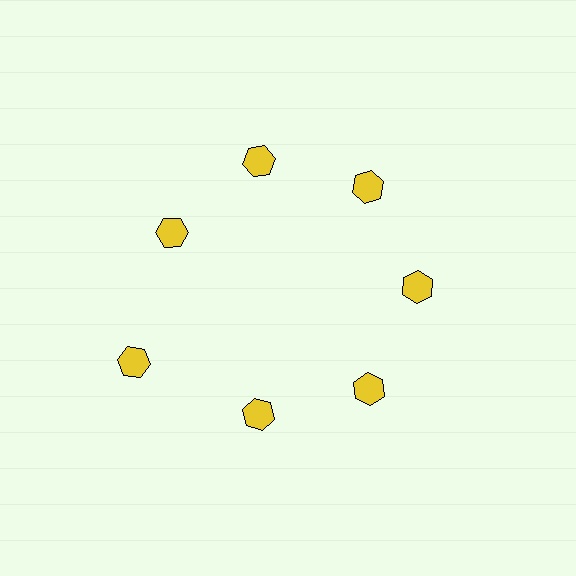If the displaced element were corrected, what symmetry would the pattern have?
It would have 7-fold rotational symmetry — the pattern would map onto itself every 51 degrees.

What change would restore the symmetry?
The symmetry would be restored by moving it inward, back onto the ring so that all 7 hexagons sit at equal angles and equal distance from the center.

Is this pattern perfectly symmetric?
No. The 7 yellow hexagons are arranged in a ring, but one element near the 8 o'clock position is pushed outward from the center, breaking the 7-fold rotational symmetry.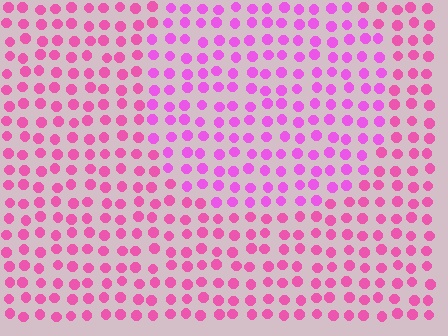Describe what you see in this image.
The image is filled with small pink elements in a uniform arrangement. A circle-shaped region is visible where the elements are tinted to a slightly different hue, forming a subtle color boundary.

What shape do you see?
I see a circle.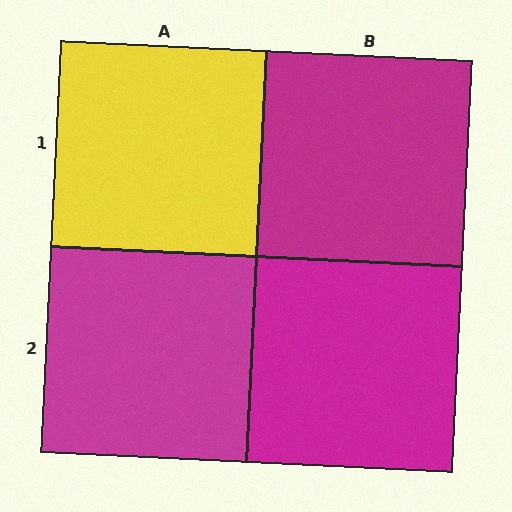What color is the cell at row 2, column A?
Magenta.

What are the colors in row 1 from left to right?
Yellow, magenta.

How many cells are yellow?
1 cell is yellow.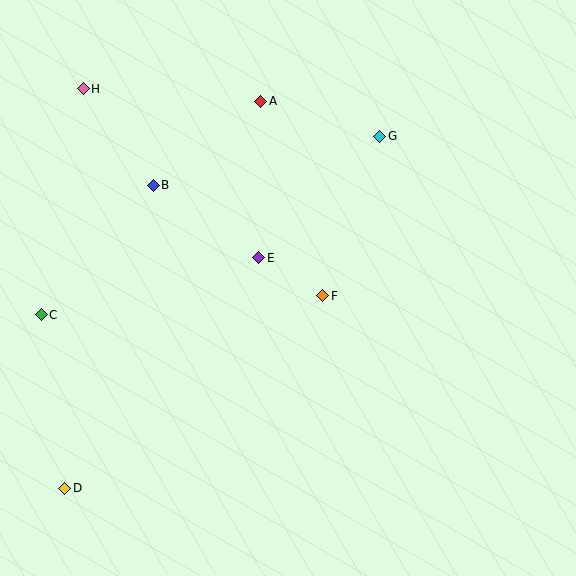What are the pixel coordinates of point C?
Point C is at (41, 315).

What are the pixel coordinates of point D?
Point D is at (65, 488).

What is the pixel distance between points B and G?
The distance between B and G is 232 pixels.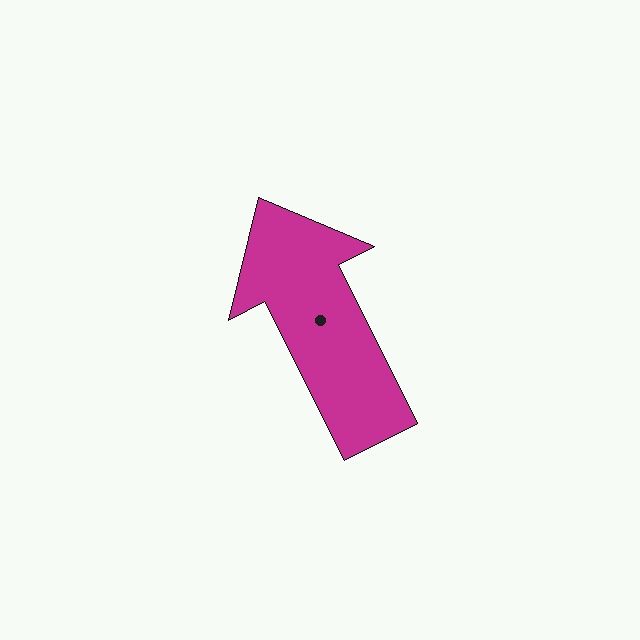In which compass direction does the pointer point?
Northwest.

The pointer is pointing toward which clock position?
Roughly 11 o'clock.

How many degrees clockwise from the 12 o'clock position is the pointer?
Approximately 333 degrees.